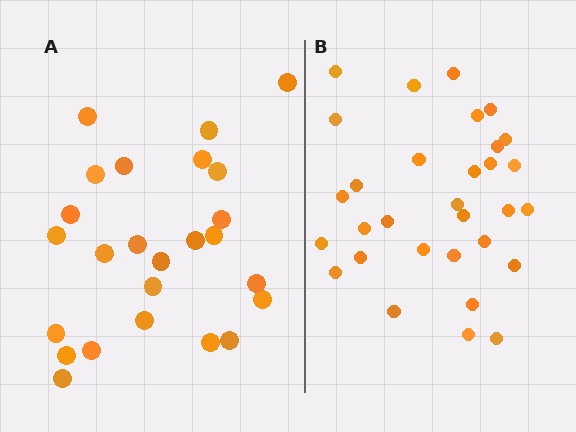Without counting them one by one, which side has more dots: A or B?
Region B (the right region) has more dots.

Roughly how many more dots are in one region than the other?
Region B has about 6 more dots than region A.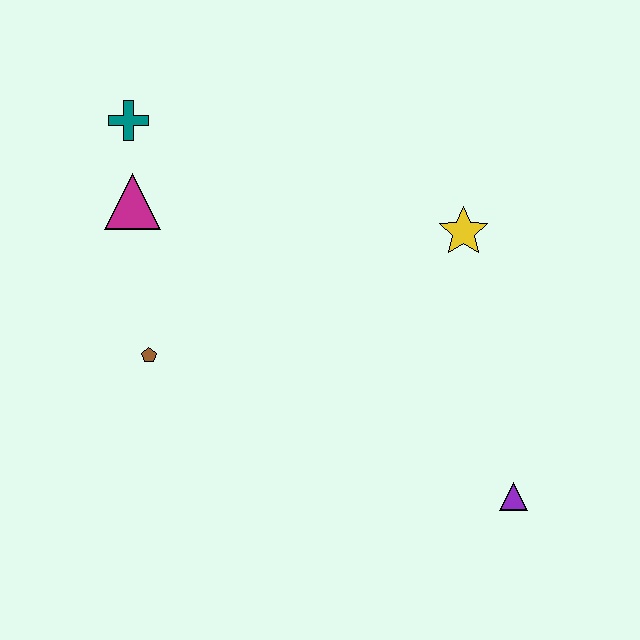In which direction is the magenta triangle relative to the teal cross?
The magenta triangle is below the teal cross.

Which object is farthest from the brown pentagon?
The purple triangle is farthest from the brown pentagon.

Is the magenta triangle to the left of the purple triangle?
Yes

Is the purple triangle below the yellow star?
Yes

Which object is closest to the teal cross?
The magenta triangle is closest to the teal cross.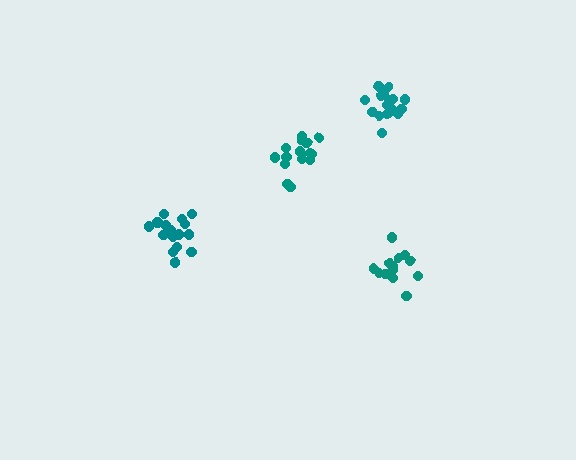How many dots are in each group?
Group 1: 16 dots, Group 2: 18 dots, Group 3: 16 dots, Group 4: 13 dots (63 total).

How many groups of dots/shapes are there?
There are 4 groups.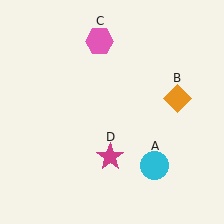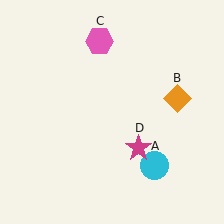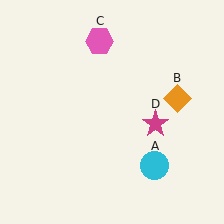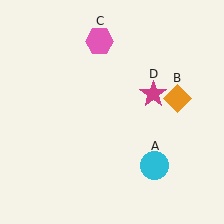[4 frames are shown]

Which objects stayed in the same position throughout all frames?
Cyan circle (object A) and orange diamond (object B) and pink hexagon (object C) remained stationary.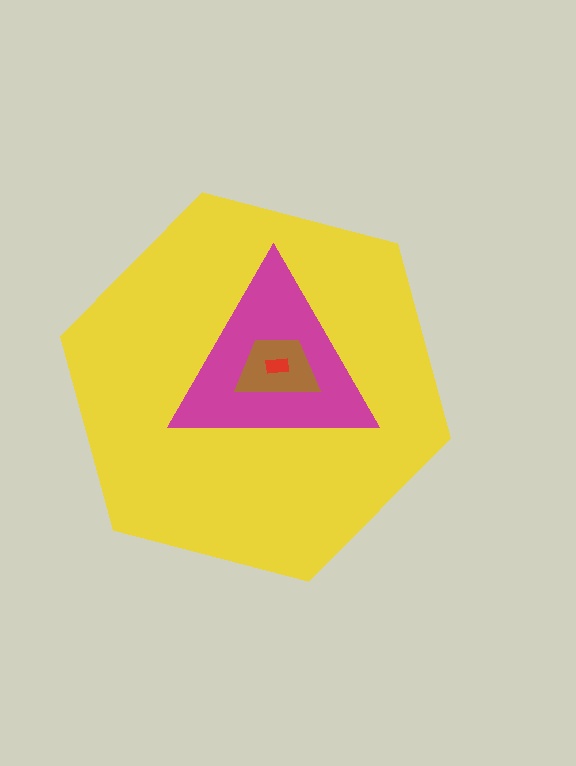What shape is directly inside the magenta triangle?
The brown trapezoid.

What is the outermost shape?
The yellow hexagon.